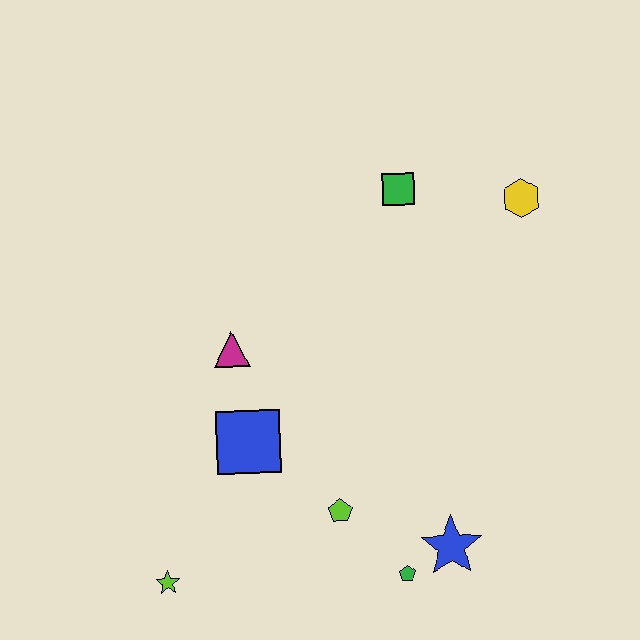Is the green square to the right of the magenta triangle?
Yes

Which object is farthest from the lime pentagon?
The yellow hexagon is farthest from the lime pentagon.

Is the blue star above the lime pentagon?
No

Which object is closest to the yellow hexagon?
The green square is closest to the yellow hexagon.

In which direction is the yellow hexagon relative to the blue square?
The yellow hexagon is to the right of the blue square.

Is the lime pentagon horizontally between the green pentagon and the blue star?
No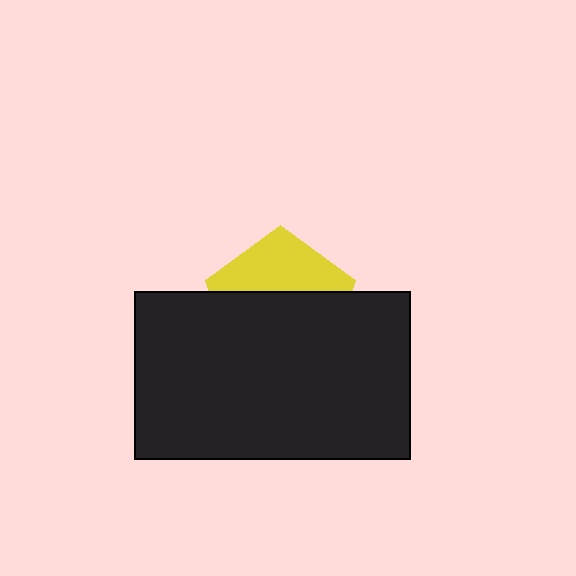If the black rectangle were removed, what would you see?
You would see the complete yellow pentagon.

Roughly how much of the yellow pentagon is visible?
A small part of it is visible (roughly 39%).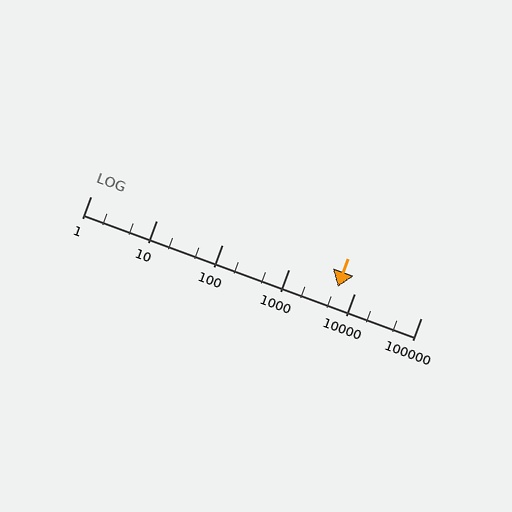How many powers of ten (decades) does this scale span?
The scale spans 5 decades, from 1 to 100000.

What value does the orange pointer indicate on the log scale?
The pointer indicates approximately 5600.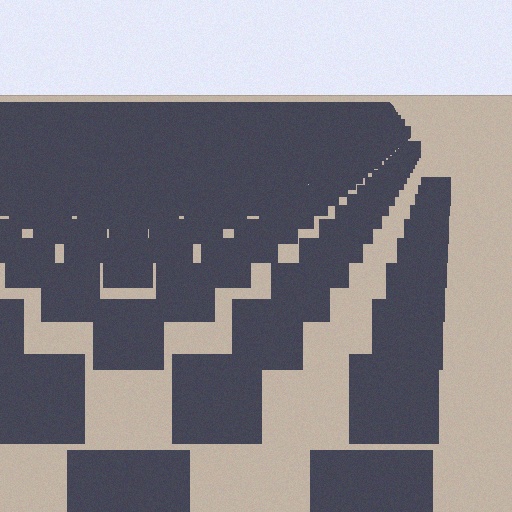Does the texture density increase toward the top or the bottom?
Density increases toward the top.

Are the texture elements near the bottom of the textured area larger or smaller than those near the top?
Larger. Near the bottom, elements are closer to the viewer and appear at a bigger on-screen size.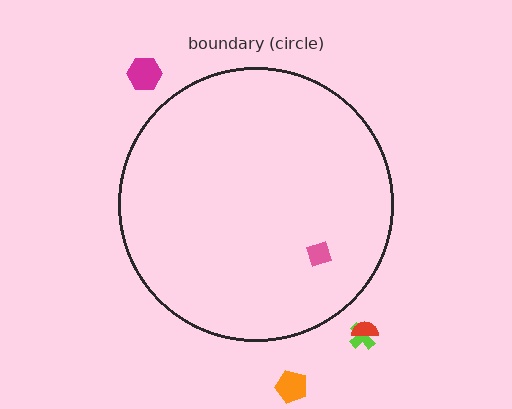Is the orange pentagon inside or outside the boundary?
Outside.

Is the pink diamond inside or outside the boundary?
Inside.